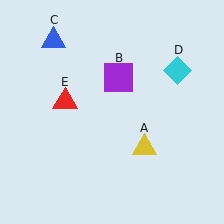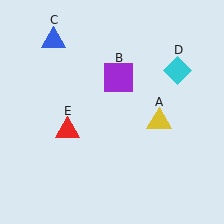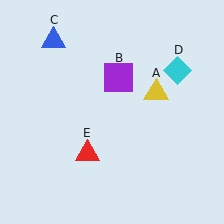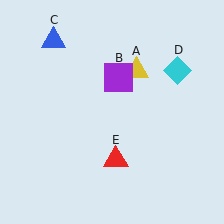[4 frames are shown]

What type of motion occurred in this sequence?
The yellow triangle (object A), red triangle (object E) rotated counterclockwise around the center of the scene.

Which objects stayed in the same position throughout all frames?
Purple square (object B) and blue triangle (object C) and cyan diamond (object D) remained stationary.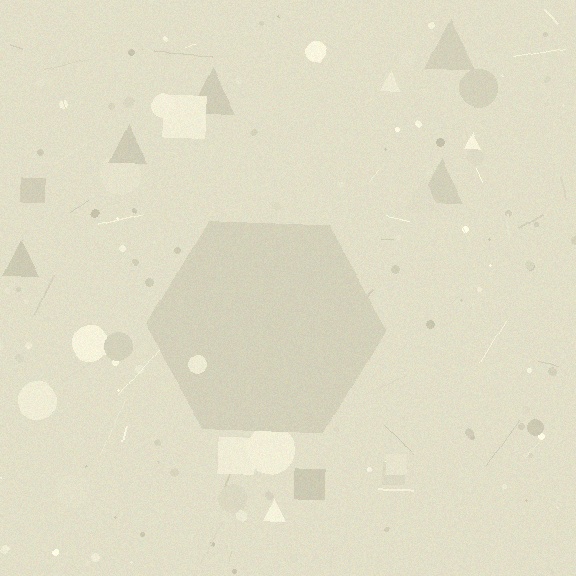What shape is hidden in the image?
A hexagon is hidden in the image.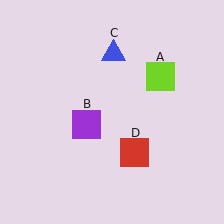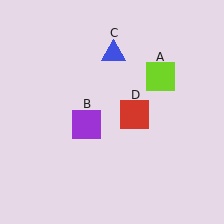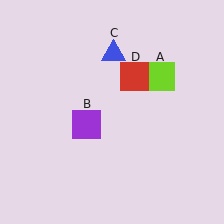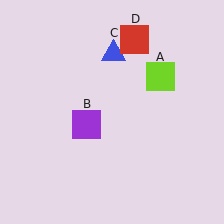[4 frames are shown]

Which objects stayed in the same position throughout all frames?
Lime square (object A) and purple square (object B) and blue triangle (object C) remained stationary.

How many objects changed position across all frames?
1 object changed position: red square (object D).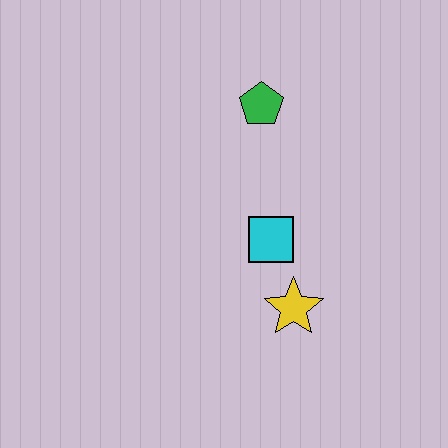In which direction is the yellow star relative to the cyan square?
The yellow star is below the cyan square.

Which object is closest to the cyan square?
The yellow star is closest to the cyan square.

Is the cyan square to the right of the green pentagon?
Yes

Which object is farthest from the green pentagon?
The yellow star is farthest from the green pentagon.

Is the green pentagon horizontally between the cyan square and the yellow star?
No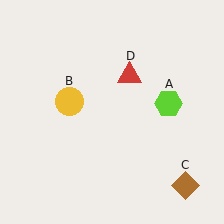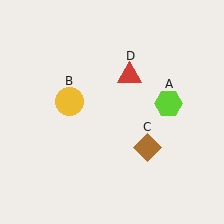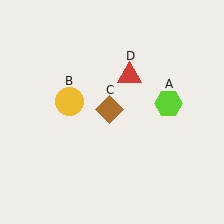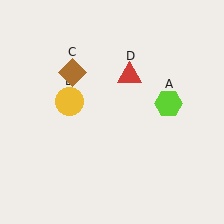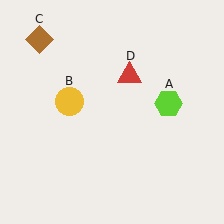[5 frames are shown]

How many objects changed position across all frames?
1 object changed position: brown diamond (object C).